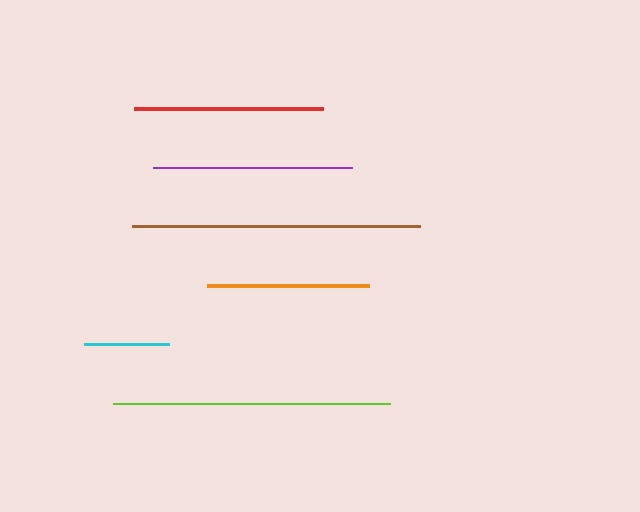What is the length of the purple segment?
The purple segment is approximately 198 pixels long.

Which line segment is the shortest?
The cyan line is the shortest at approximately 85 pixels.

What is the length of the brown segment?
The brown segment is approximately 288 pixels long.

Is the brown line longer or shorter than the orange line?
The brown line is longer than the orange line.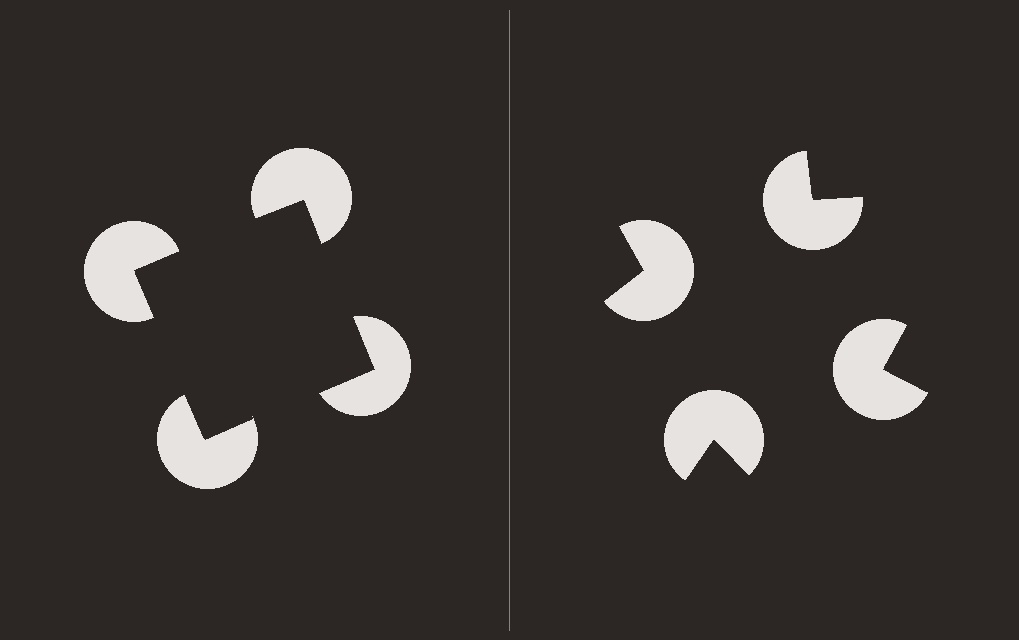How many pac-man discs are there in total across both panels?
8 — 4 on each side.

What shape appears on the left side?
An illusory square.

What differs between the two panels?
The pac-man discs are positioned identically on both sides; only the wedge orientations differ. On the left they align to a square; on the right they are misaligned.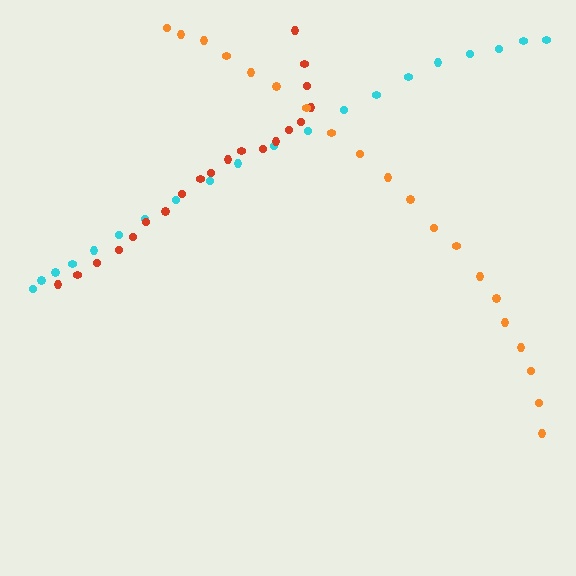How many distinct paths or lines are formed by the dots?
There are 3 distinct paths.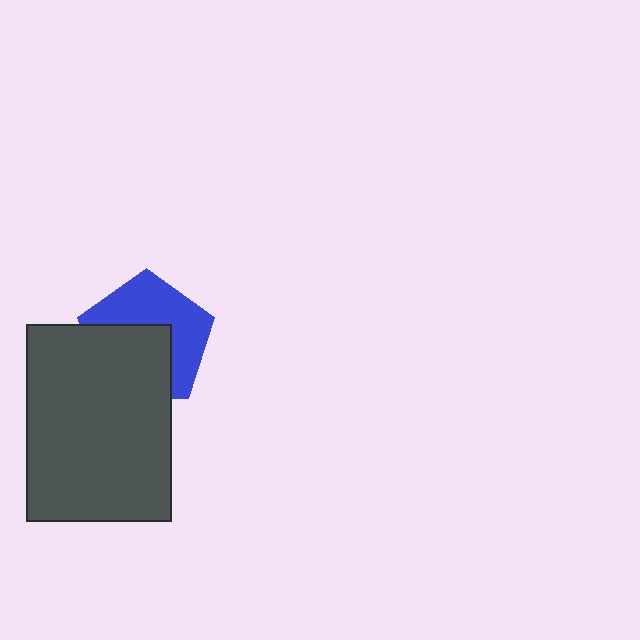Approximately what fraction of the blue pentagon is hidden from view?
Roughly 48% of the blue pentagon is hidden behind the dark gray rectangle.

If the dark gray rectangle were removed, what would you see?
You would see the complete blue pentagon.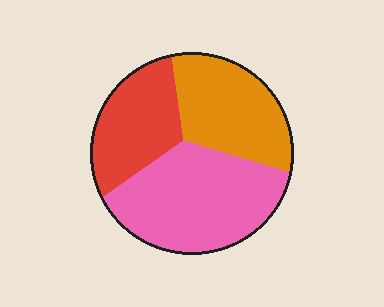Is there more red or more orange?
Orange.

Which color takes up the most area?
Pink, at roughly 45%.